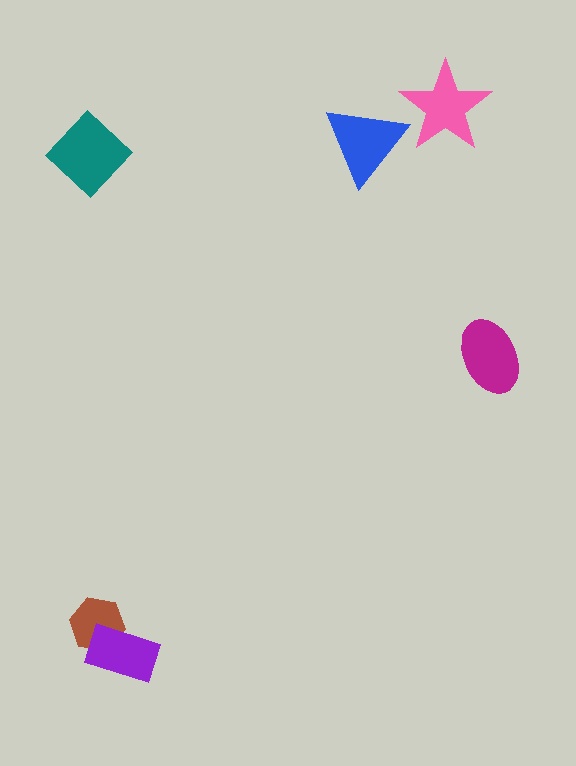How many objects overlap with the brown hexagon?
1 object overlaps with the brown hexagon.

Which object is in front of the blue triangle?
The pink star is in front of the blue triangle.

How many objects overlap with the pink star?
1 object overlaps with the pink star.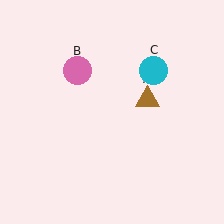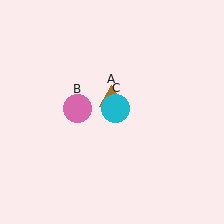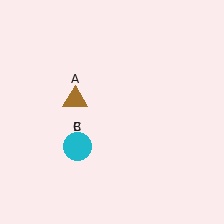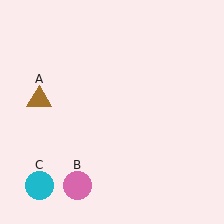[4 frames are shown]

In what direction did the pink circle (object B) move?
The pink circle (object B) moved down.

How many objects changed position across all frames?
3 objects changed position: brown triangle (object A), pink circle (object B), cyan circle (object C).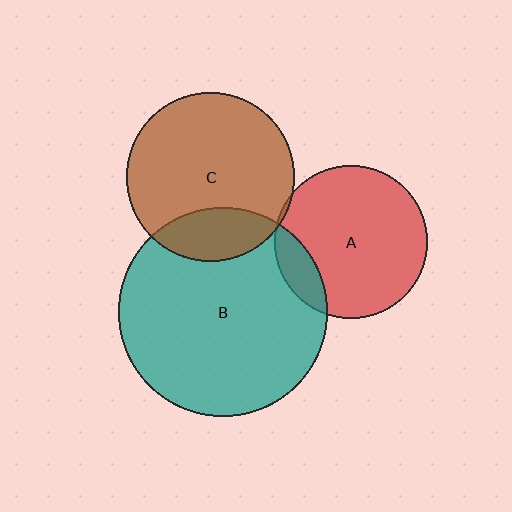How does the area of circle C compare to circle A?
Approximately 1.2 times.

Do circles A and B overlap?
Yes.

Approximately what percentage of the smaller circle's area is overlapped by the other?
Approximately 15%.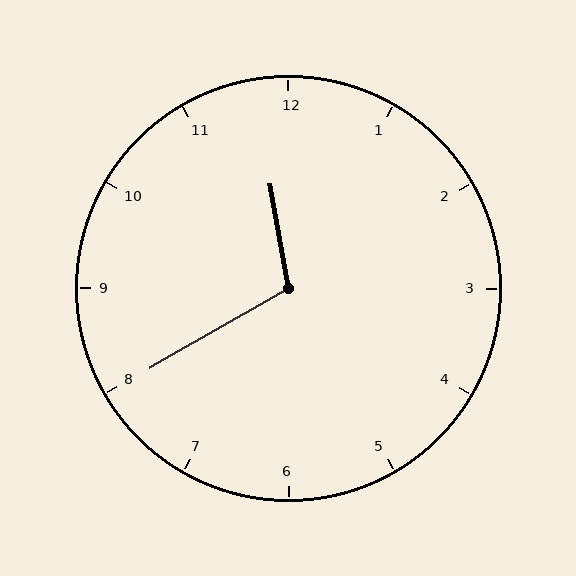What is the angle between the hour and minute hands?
Approximately 110 degrees.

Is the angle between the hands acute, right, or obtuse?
It is obtuse.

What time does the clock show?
11:40.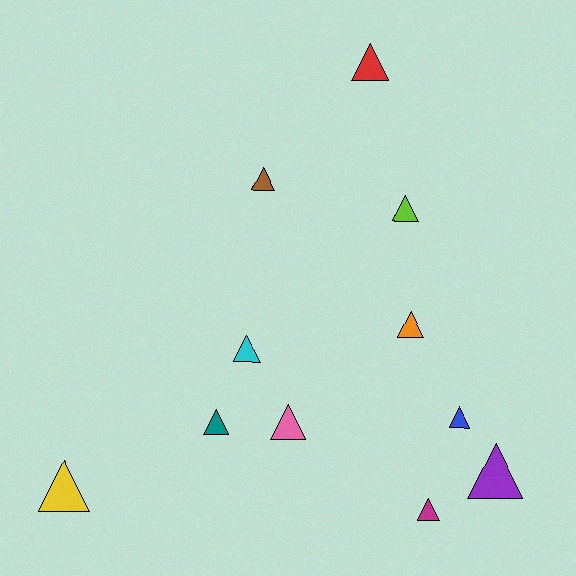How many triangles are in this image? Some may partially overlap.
There are 11 triangles.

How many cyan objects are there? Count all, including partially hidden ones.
There is 1 cyan object.